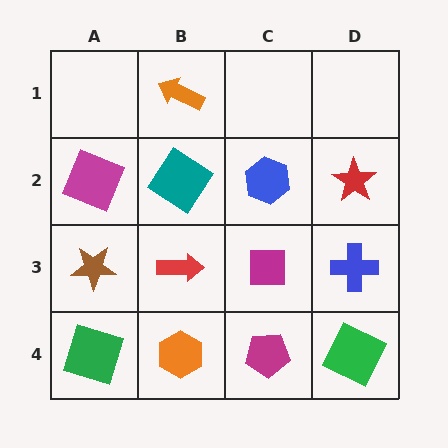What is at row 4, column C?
A magenta pentagon.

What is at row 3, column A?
A brown star.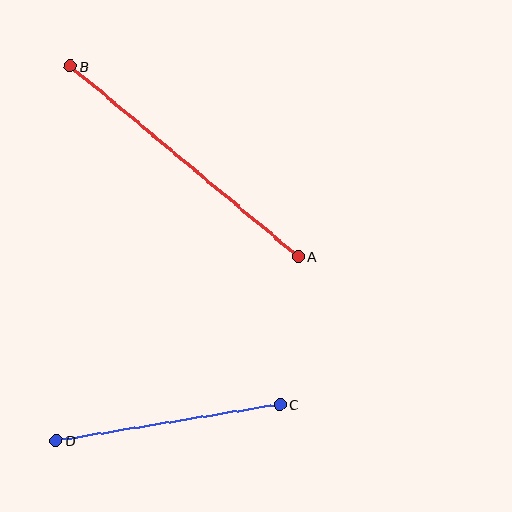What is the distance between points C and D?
The distance is approximately 226 pixels.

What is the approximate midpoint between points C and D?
The midpoint is at approximately (168, 422) pixels.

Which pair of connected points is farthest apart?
Points A and B are farthest apart.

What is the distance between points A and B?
The distance is approximately 297 pixels.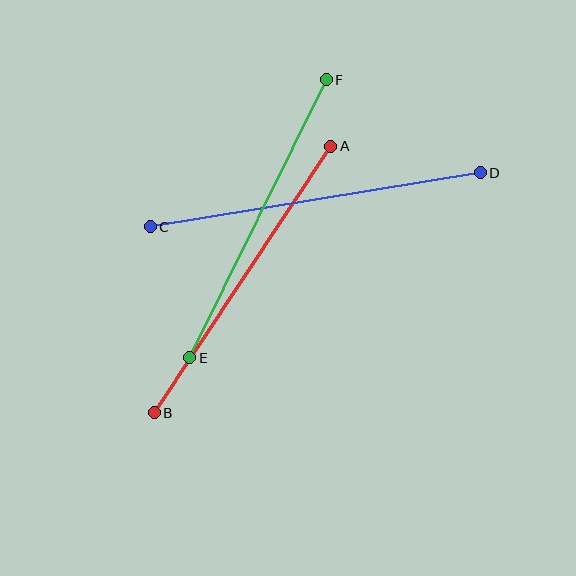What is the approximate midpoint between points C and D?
The midpoint is at approximately (315, 200) pixels.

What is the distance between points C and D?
The distance is approximately 335 pixels.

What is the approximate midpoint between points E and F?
The midpoint is at approximately (258, 219) pixels.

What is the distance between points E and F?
The distance is approximately 309 pixels.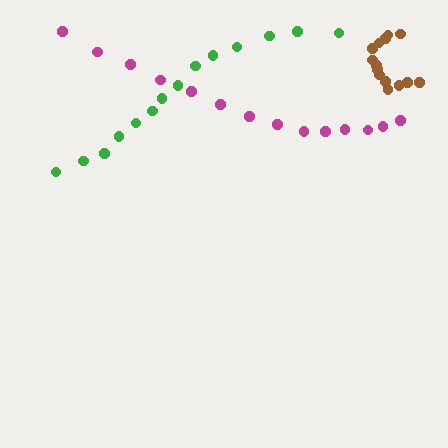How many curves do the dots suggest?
There are 3 distinct paths.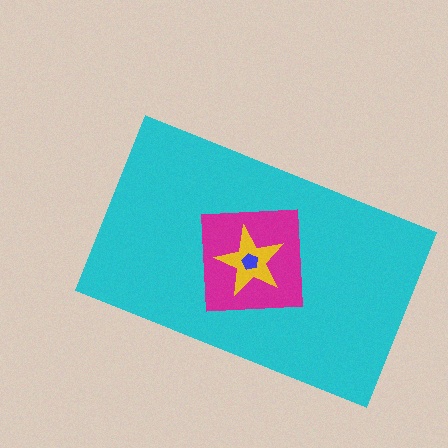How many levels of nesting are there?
4.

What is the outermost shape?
The cyan rectangle.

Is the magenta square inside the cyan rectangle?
Yes.